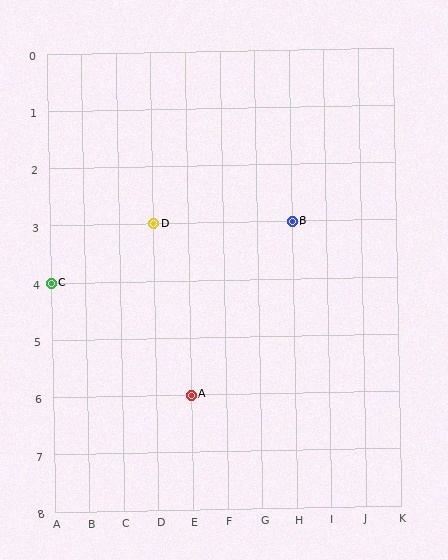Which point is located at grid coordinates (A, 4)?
Point C is at (A, 4).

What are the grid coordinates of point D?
Point D is at grid coordinates (D, 3).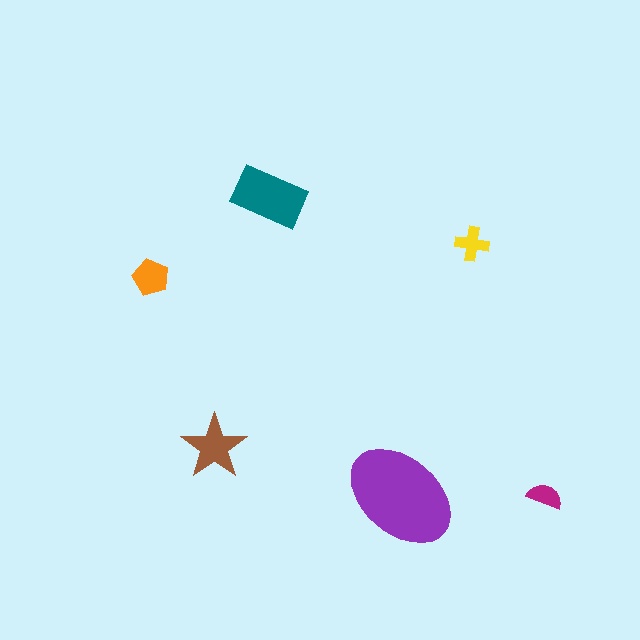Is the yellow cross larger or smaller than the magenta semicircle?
Larger.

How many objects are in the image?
There are 6 objects in the image.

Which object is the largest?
The purple ellipse.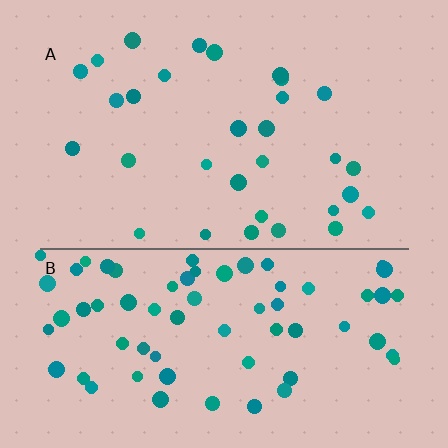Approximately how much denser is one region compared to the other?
Approximately 2.2× — region B over region A.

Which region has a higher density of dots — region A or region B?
B (the bottom).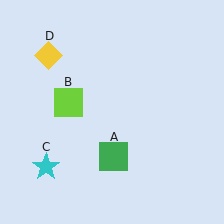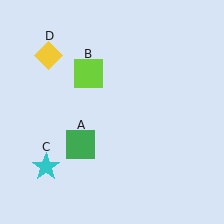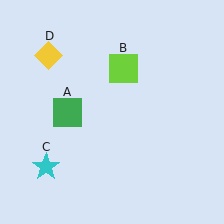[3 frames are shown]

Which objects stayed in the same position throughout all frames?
Cyan star (object C) and yellow diamond (object D) remained stationary.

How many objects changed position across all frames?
2 objects changed position: green square (object A), lime square (object B).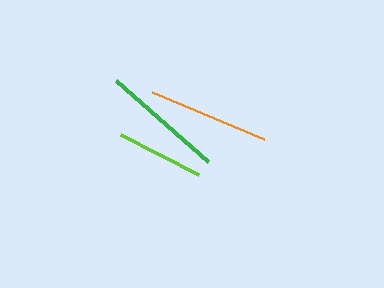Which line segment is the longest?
The green line is the longest at approximately 123 pixels.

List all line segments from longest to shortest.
From longest to shortest: green, orange, lime.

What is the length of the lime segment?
The lime segment is approximately 88 pixels long.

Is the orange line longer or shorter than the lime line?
The orange line is longer than the lime line.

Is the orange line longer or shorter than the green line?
The green line is longer than the orange line.